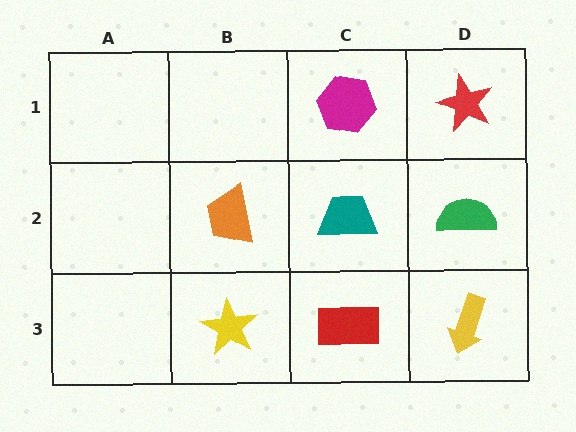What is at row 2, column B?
An orange trapezoid.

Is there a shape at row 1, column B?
No, that cell is empty.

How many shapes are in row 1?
2 shapes.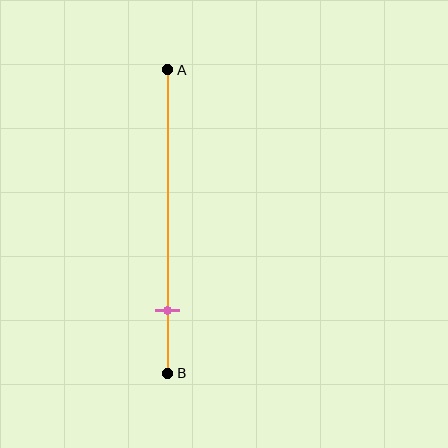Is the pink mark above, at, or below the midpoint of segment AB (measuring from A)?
The pink mark is below the midpoint of segment AB.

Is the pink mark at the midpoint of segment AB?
No, the mark is at about 80% from A, not at the 50% midpoint.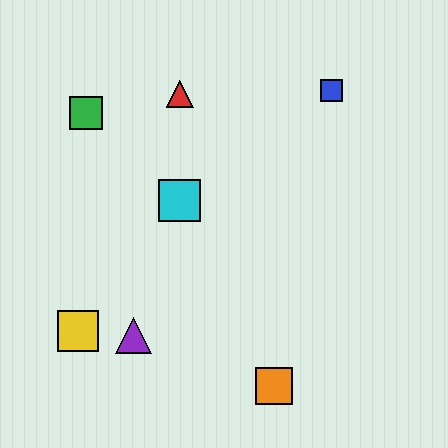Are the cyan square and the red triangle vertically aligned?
Yes, both are at x≈180.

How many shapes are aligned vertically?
2 shapes (the red triangle, the cyan square) are aligned vertically.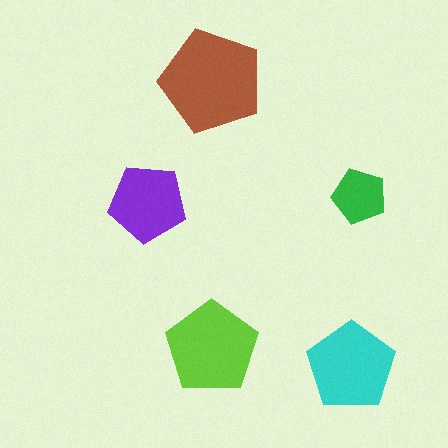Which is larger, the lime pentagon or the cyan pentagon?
The lime one.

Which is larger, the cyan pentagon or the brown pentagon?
The brown one.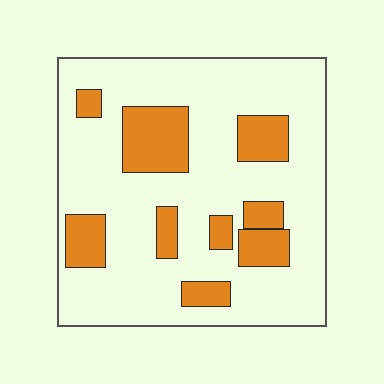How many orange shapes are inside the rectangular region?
9.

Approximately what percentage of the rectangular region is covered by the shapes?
Approximately 20%.